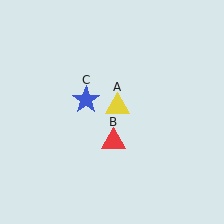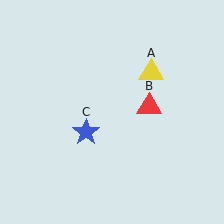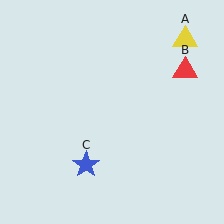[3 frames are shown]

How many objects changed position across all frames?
3 objects changed position: yellow triangle (object A), red triangle (object B), blue star (object C).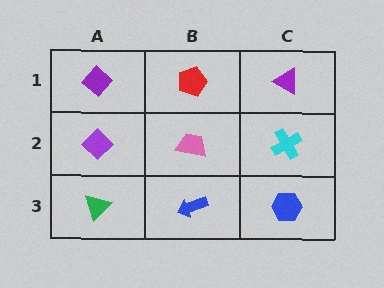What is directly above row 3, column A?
A purple diamond.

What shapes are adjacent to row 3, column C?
A cyan cross (row 2, column C), a blue arrow (row 3, column B).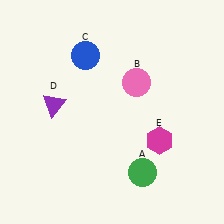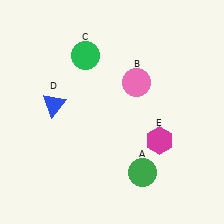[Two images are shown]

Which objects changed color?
C changed from blue to green. D changed from purple to blue.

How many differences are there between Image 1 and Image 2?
There are 2 differences between the two images.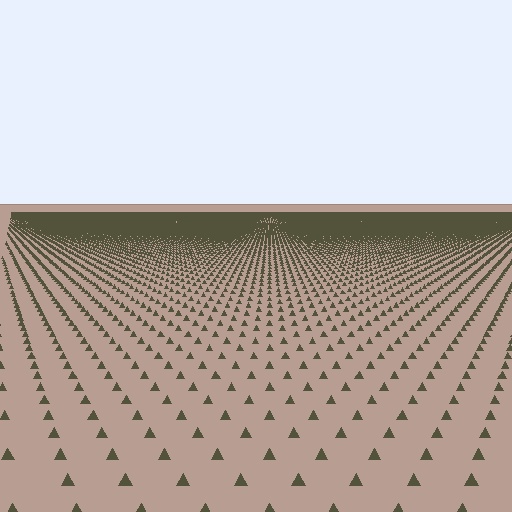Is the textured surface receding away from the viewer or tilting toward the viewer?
The surface is receding away from the viewer. Texture elements get smaller and denser toward the top.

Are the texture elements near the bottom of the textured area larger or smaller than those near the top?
Larger. Near the bottom, elements are closer to the viewer and appear at a bigger on-screen size.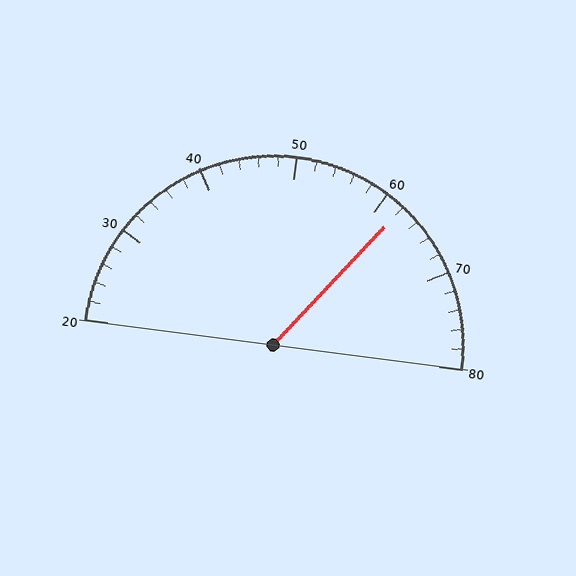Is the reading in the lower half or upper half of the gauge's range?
The reading is in the upper half of the range (20 to 80).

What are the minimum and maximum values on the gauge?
The gauge ranges from 20 to 80.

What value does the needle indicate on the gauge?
The needle indicates approximately 62.